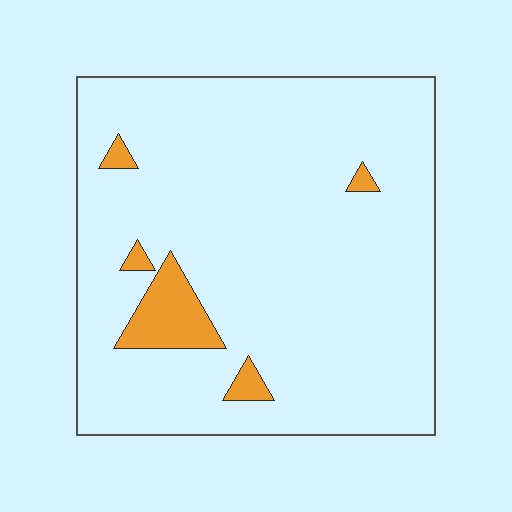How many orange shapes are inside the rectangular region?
5.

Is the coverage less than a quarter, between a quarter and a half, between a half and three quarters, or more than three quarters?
Less than a quarter.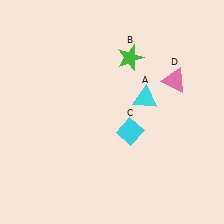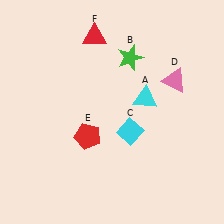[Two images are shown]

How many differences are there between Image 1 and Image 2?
There are 2 differences between the two images.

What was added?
A red pentagon (E), a red triangle (F) were added in Image 2.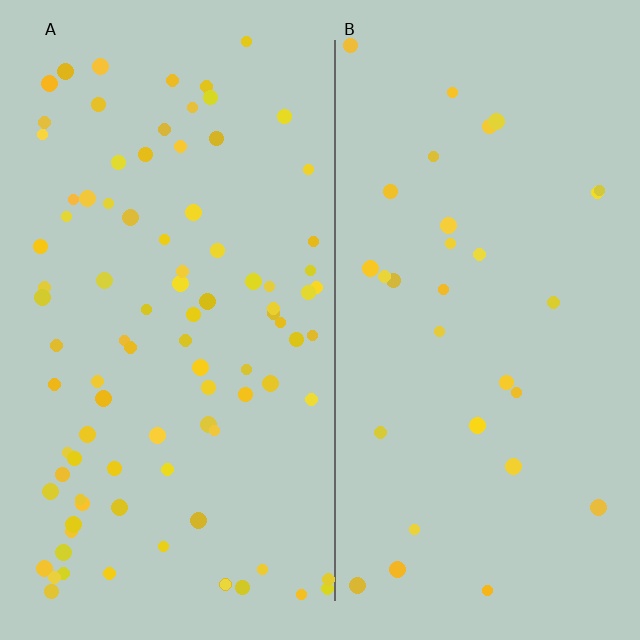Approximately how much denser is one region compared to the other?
Approximately 3.0× — region A over region B.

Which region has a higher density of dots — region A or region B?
A (the left).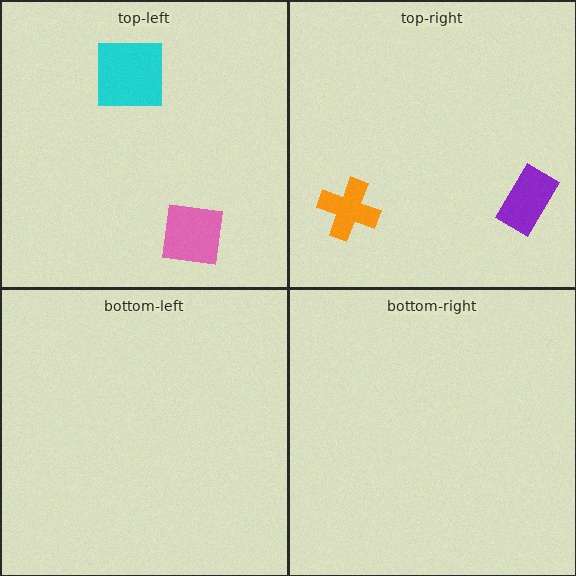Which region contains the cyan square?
The top-left region.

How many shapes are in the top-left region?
2.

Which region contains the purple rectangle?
The top-right region.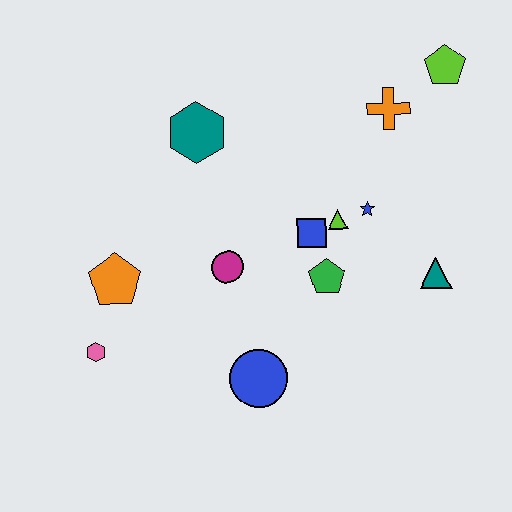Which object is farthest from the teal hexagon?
The teal triangle is farthest from the teal hexagon.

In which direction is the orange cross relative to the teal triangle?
The orange cross is above the teal triangle.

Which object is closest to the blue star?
The lime triangle is closest to the blue star.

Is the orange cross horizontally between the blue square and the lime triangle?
No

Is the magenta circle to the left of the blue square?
Yes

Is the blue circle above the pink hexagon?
No